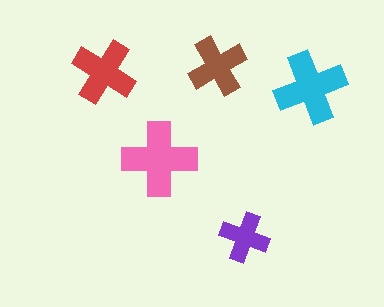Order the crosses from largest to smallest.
the pink one, the cyan one, the red one, the brown one, the purple one.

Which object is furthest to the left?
The red cross is leftmost.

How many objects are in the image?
There are 5 objects in the image.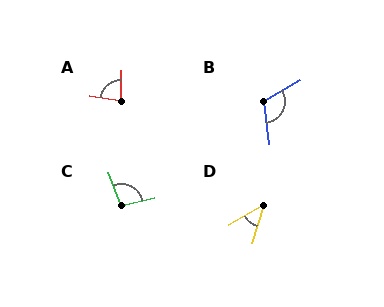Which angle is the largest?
B, at approximately 113 degrees.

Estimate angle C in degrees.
Approximately 98 degrees.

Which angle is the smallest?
D, at approximately 43 degrees.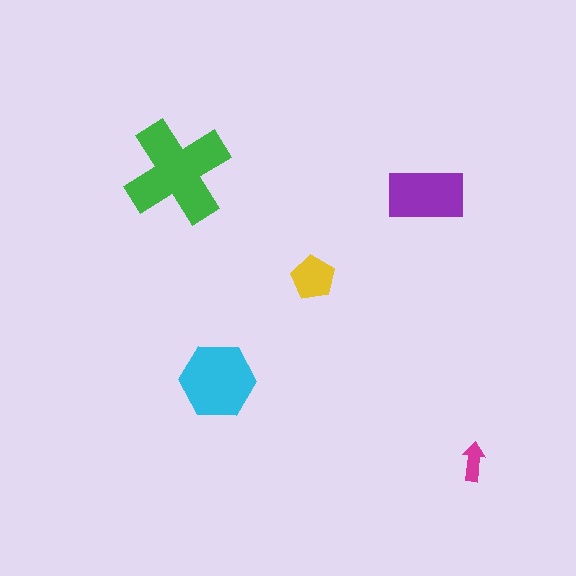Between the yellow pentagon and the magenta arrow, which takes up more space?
The yellow pentagon.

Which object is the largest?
The green cross.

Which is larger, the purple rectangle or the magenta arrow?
The purple rectangle.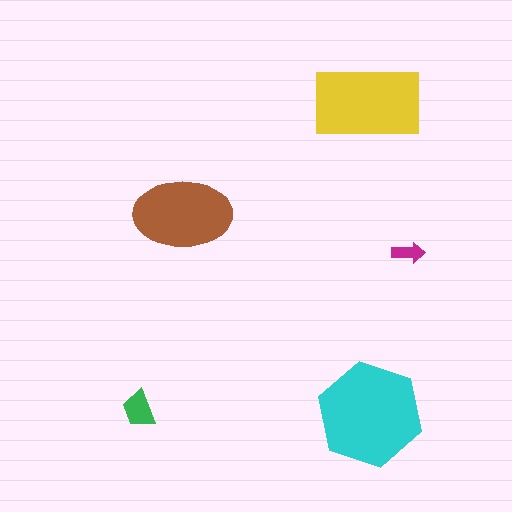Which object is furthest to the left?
The green trapezoid is leftmost.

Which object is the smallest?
The magenta arrow.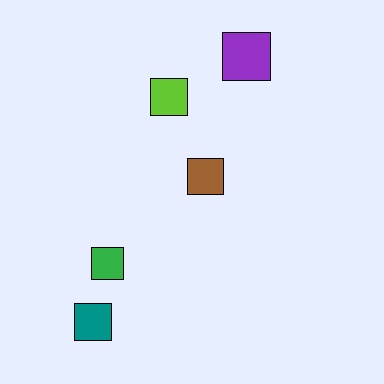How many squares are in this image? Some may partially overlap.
There are 5 squares.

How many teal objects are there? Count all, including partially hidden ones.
There is 1 teal object.